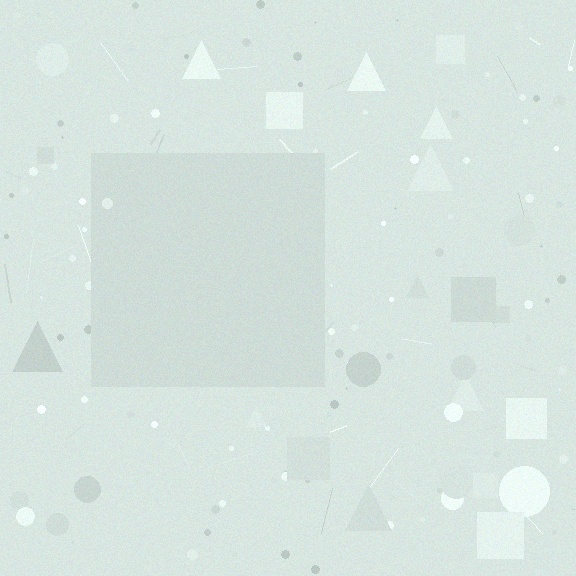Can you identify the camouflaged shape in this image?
The camouflaged shape is a square.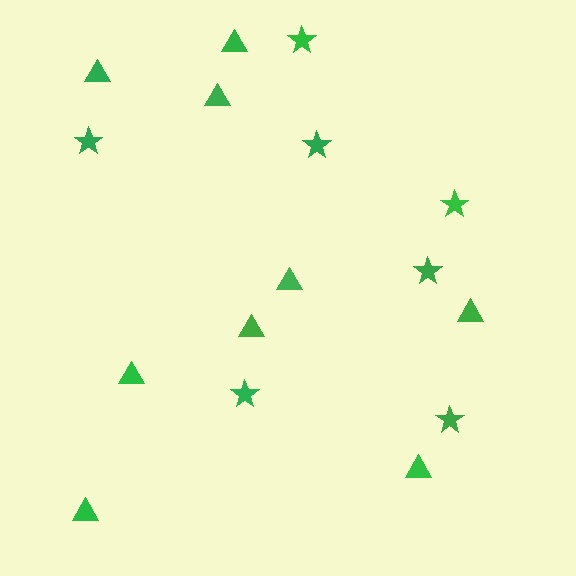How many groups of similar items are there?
There are 2 groups: one group of stars (7) and one group of triangles (9).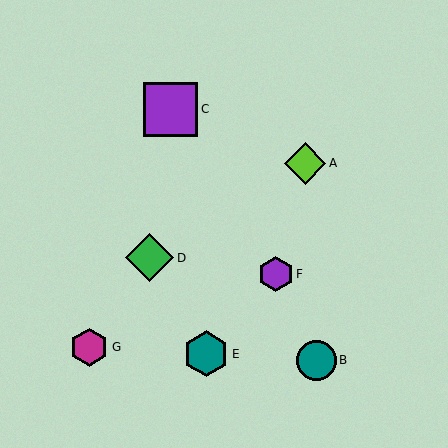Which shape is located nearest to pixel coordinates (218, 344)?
The teal hexagon (labeled E) at (206, 354) is nearest to that location.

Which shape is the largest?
The purple square (labeled C) is the largest.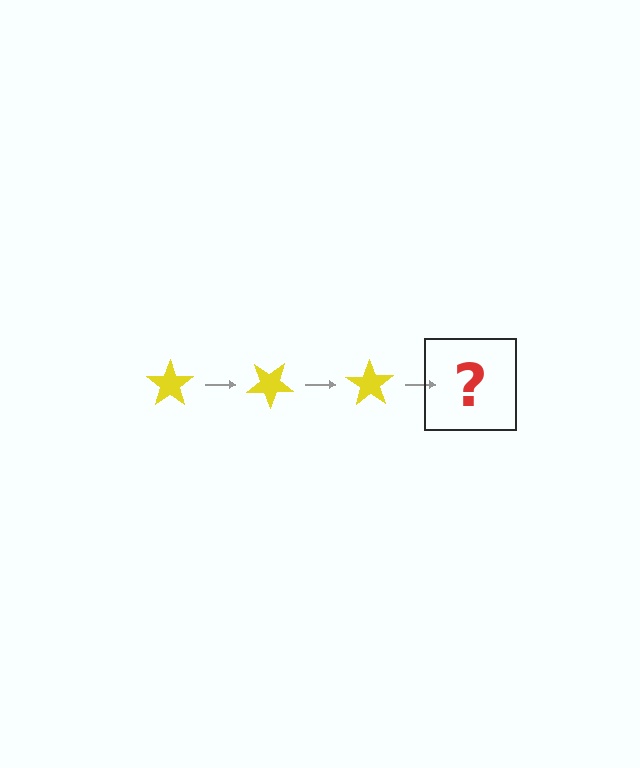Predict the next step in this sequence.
The next step is a yellow star rotated 105 degrees.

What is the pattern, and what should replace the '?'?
The pattern is that the star rotates 35 degrees each step. The '?' should be a yellow star rotated 105 degrees.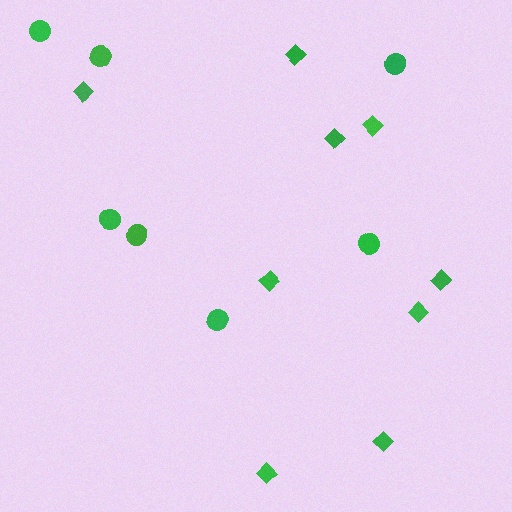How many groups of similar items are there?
There are 2 groups: one group of circles (7) and one group of diamonds (9).